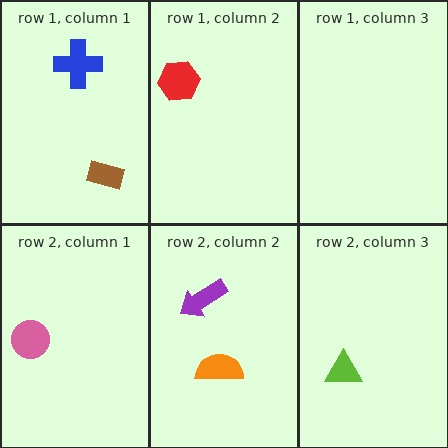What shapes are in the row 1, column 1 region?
The blue cross, the brown rectangle.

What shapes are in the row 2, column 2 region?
The orange semicircle, the purple arrow.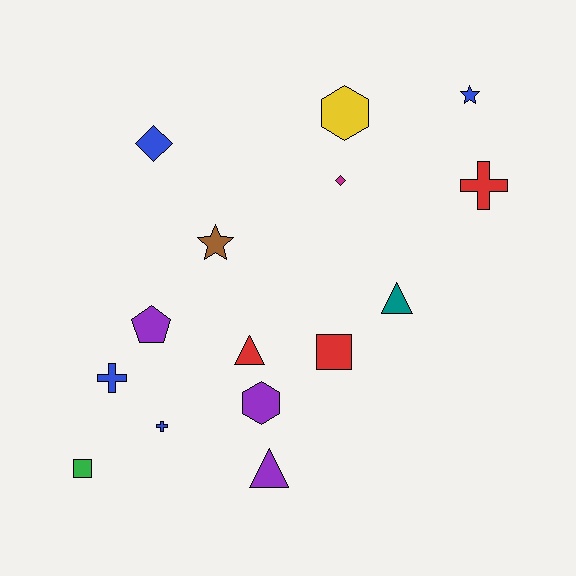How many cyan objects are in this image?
There are no cyan objects.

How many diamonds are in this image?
There are 2 diamonds.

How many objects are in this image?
There are 15 objects.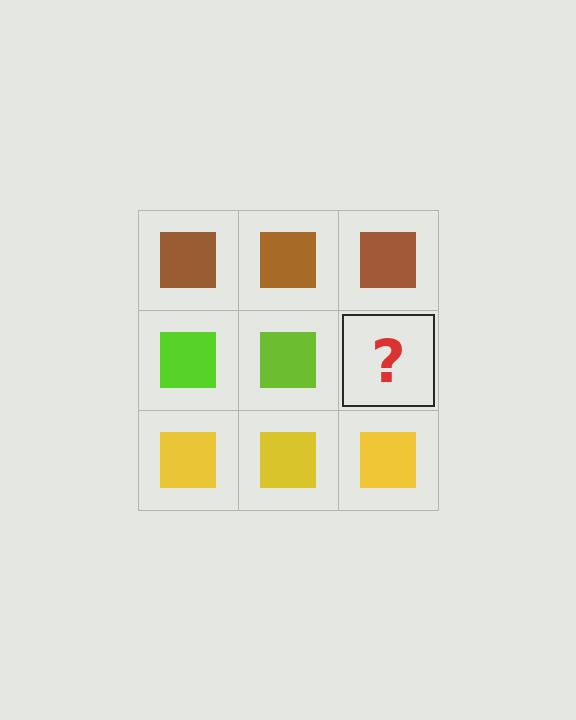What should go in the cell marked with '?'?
The missing cell should contain a lime square.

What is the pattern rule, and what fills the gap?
The rule is that each row has a consistent color. The gap should be filled with a lime square.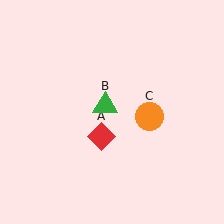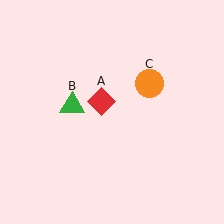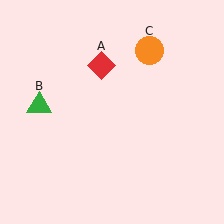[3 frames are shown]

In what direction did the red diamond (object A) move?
The red diamond (object A) moved up.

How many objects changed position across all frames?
3 objects changed position: red diamond (object A), green triangle (object B), orange circle (object C).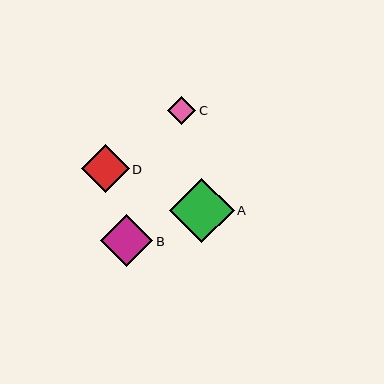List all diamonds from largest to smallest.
From largest to smallest: A, B, D, C.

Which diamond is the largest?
Diamond A is the largest with a size of approximately 65 pixels.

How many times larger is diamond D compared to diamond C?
Diamond D is approximately 1.7 times the size of diamond C.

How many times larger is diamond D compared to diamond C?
Diamond D is approximately 1.7 times the size of diamond C.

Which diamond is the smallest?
Diamond C is the smallest with a size of approximately 28 pixels.